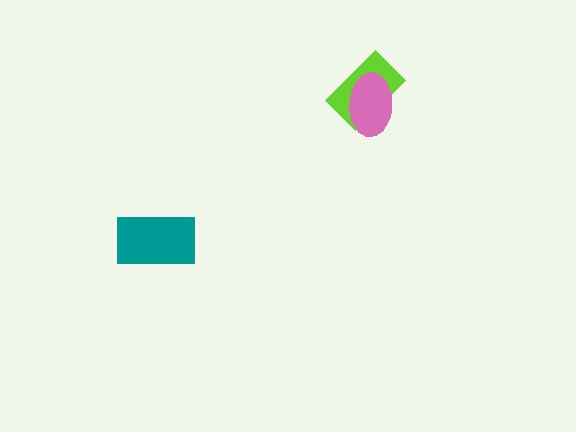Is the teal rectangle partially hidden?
No, no other shape covers it.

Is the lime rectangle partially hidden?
Yes, it is partially covered by another shape.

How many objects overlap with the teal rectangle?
0 objects overlap with the teal rectangle.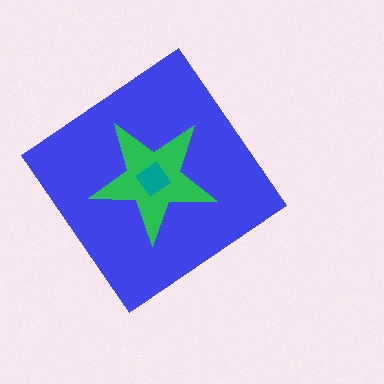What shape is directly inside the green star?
The teal diamond.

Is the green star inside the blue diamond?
Yes.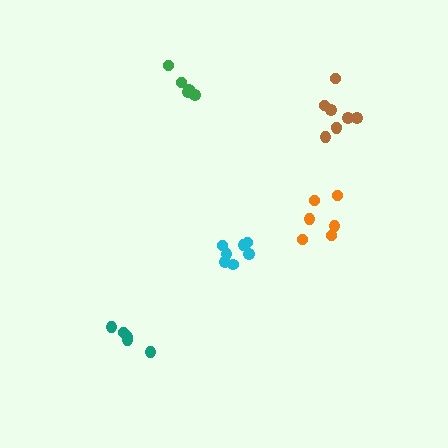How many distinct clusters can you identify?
There are 5 distinct clusters.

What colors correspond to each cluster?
The clusters are colored: cyan, orange, green, brown, teal.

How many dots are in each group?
Group 1: 7 dots, Group 2: 6 dots, Group 3: 5 dots, Group 4: 8 dots, Group 5: 5 dots (31 total).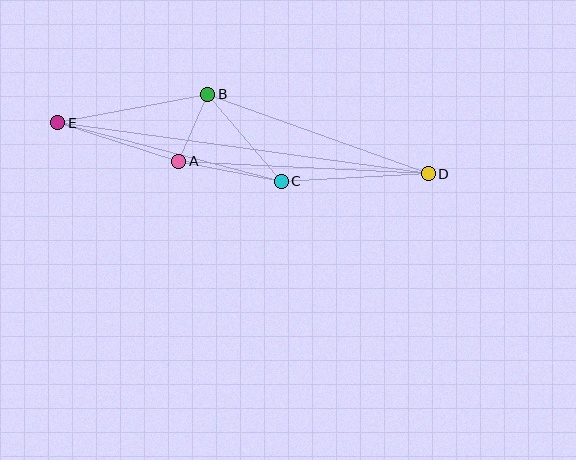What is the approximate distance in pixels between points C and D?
The distance between C and D is approximately 147 pixels.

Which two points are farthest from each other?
Points D and E are farthest from each other.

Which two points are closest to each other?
Points A and B are closest to each other.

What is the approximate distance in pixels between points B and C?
The distance between B and C is approximately 114 pixels.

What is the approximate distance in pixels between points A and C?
The distance between A and C is approximately 105 pixels.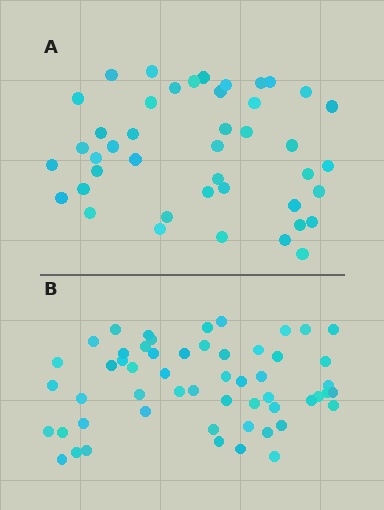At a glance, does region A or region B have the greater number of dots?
Region B (the bottom region) has more dots.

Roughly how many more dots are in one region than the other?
Region B has roughly 12 or so more dots than region A.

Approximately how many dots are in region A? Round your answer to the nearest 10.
About 40 dots. (The exact count is 43, which rounds to 40.)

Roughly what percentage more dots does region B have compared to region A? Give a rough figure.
About 30% more.